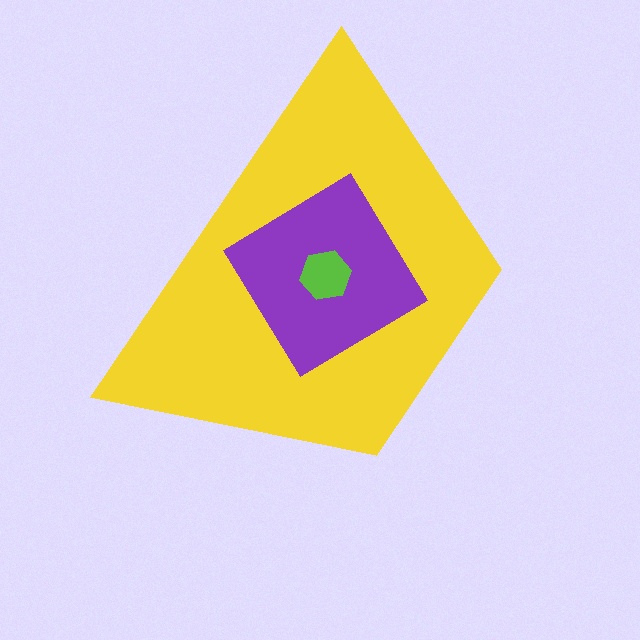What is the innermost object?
The lime hexagon.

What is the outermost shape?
The yellow trapezoid.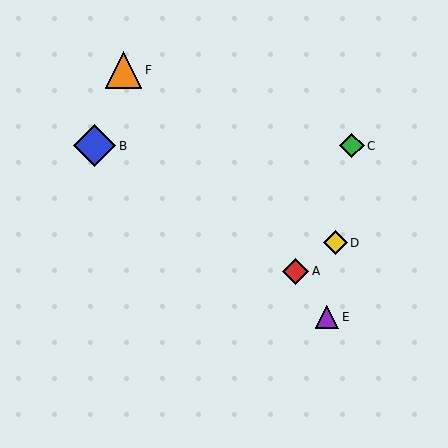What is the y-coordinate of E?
Object E is at y≈317.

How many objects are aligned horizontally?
2 objects (B, C) are aligned horizontally.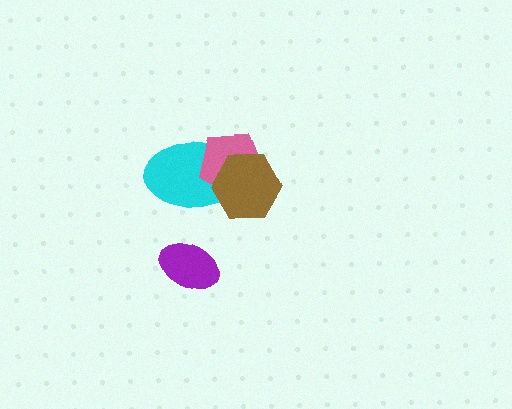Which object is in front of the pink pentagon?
The brown hexagon is in front of the pink pentagon.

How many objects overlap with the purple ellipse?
0 objects overlap with the purple ellipse.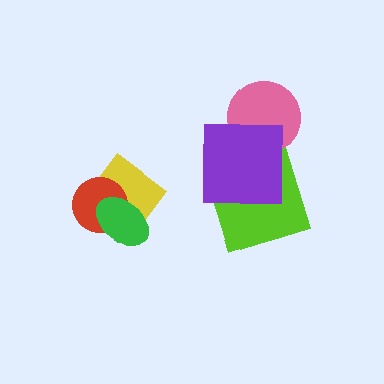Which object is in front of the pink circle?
The purple square is in front of the pink circle.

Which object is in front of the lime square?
The purple square is in front of the lime square.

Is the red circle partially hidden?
Yes, it is partially covered by another shape.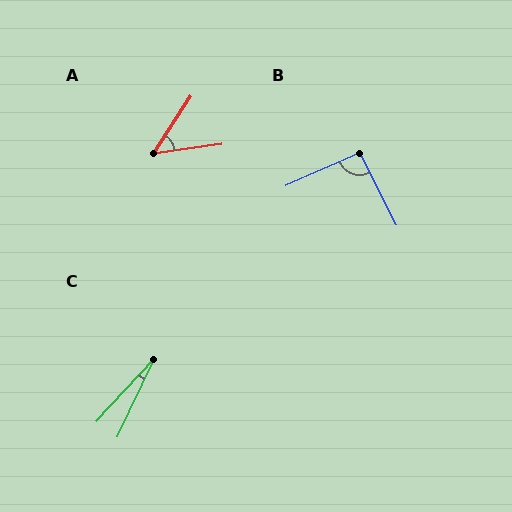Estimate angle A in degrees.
Approximately 49 degrees.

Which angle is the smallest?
C, at approximately 18 degrees.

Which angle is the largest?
B, at approximately 93 degrees.